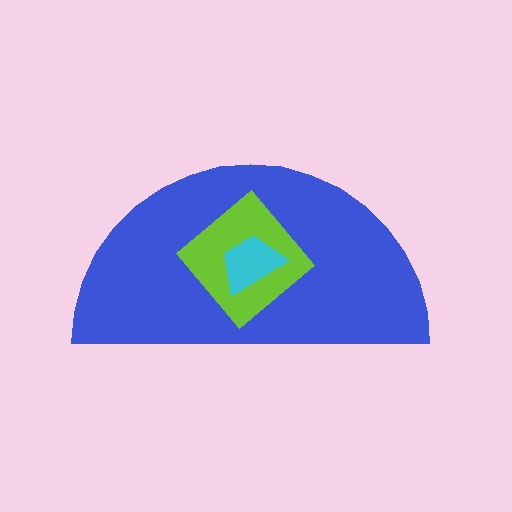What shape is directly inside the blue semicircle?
The lime diamond.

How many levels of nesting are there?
3.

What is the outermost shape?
The blue semicircle.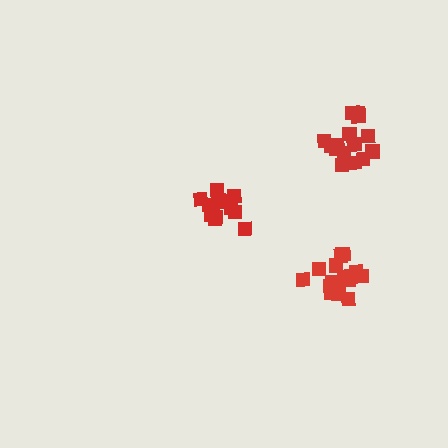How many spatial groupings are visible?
There are 3 spatial groupings.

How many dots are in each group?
Group 1: 14 dots, Group 2: 17 dots, Group 3: 15 dots (46 total).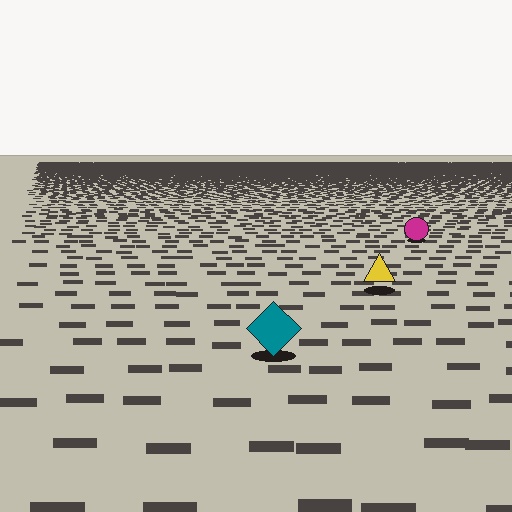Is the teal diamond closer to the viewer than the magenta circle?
Yes. The teal diamond is closer — you can tell from the texture gradient: the ground texture is coarser near it.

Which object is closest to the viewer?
The teal diamond is closest. The texture marks near it are larger and more spread out.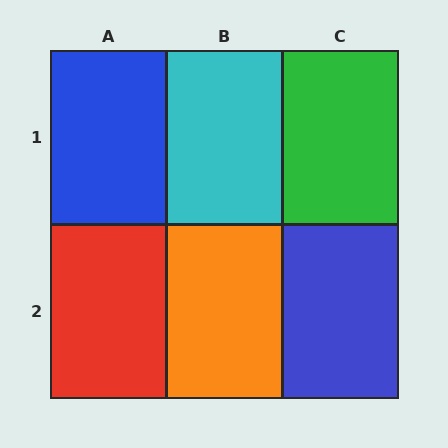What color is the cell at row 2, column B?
Orange.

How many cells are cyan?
1 cell is cyan.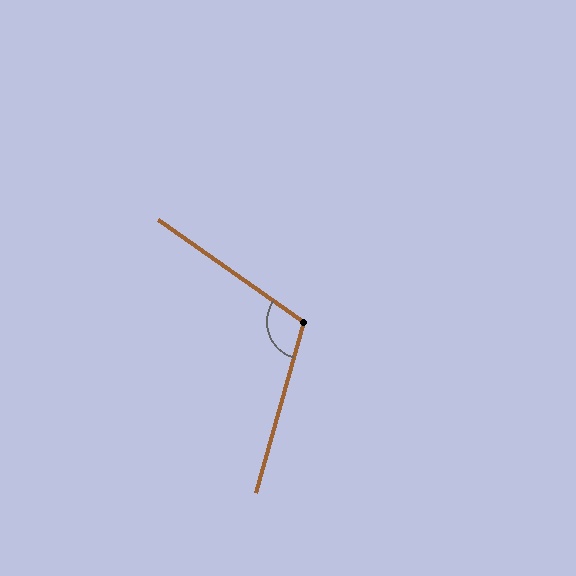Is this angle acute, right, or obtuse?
It is obtuse.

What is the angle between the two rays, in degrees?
Approximately 109 degrees.